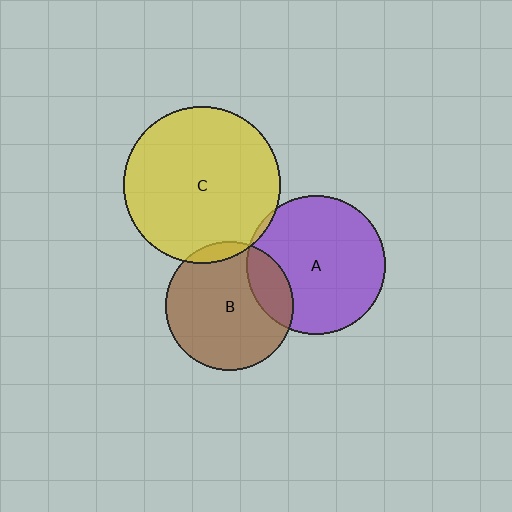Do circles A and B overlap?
Yes.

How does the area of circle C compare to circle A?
Approximately 1.3 times.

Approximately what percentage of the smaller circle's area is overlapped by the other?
Approximately 20%.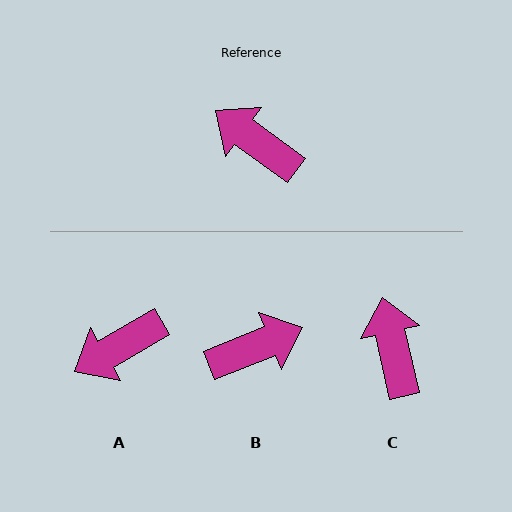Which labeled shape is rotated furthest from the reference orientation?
B, about 122 degrees away.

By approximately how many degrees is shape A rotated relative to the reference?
Approximately 66 degrees counter-clockwise.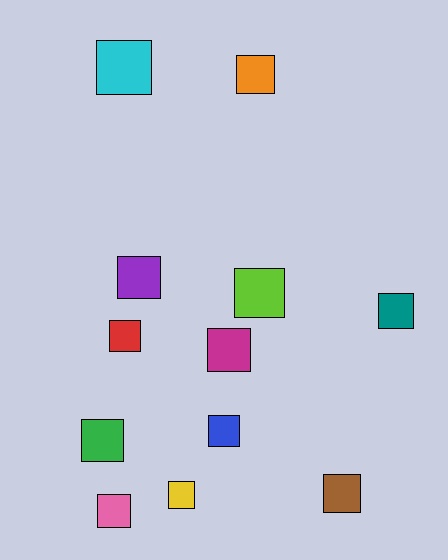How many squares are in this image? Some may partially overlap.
There are 12 squares.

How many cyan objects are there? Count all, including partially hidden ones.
There is 1 cyan object.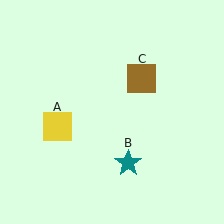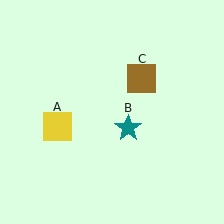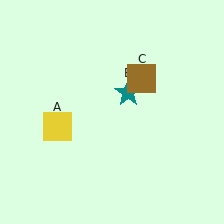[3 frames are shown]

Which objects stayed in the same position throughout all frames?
Yellow square (object A) and brown square (object C) remained stationary.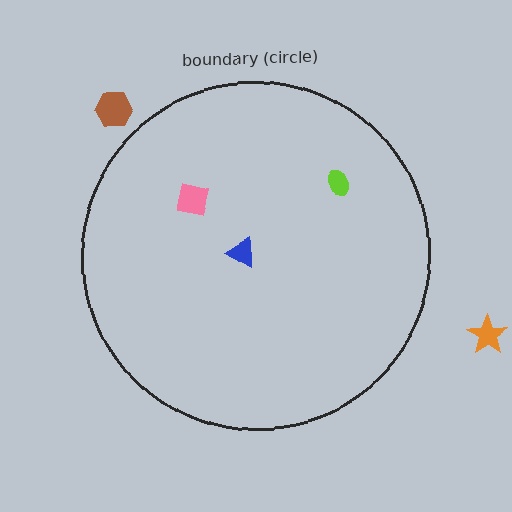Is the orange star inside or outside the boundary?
Outside.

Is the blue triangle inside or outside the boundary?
Inside.